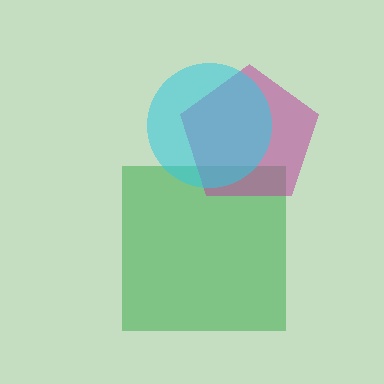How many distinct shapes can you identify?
There are 3 distinct shapes: a green square, a magenta pentagon, a cyan circle.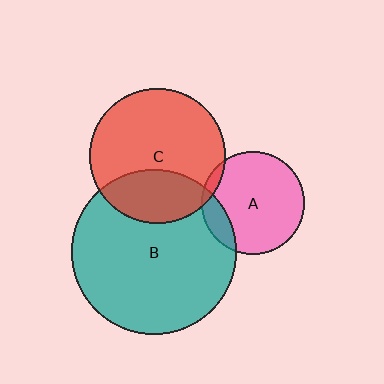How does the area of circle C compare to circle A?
Approximately 1.7 times.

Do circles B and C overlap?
Yes.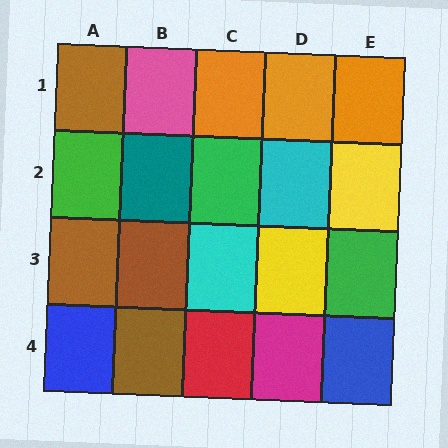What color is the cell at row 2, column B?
Teal.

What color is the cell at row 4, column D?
Magenta.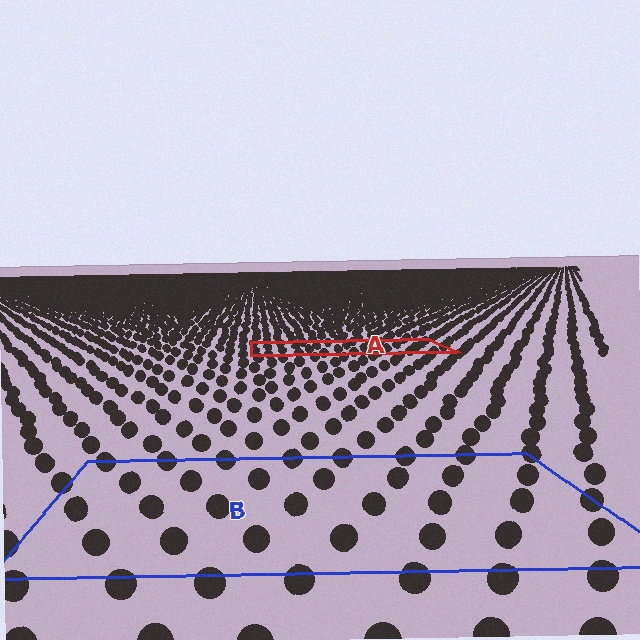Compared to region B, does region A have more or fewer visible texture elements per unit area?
Region A has more texture elements per unit area — they are packed more densely because it is farther away.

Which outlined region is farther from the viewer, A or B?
Region A is farther from the viewer — the texture elements inside it appear smaller and more densely packed.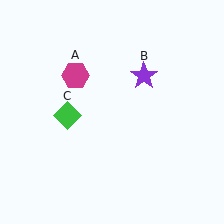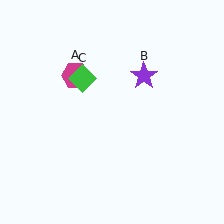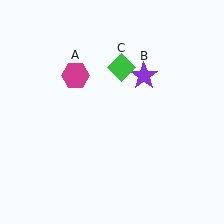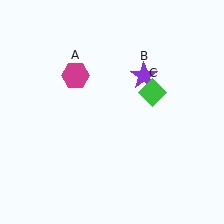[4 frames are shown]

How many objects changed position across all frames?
1 object changed position: green diamond (object C).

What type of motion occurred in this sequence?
The green diamond (object C) rotated clockwise around the center of the scene.